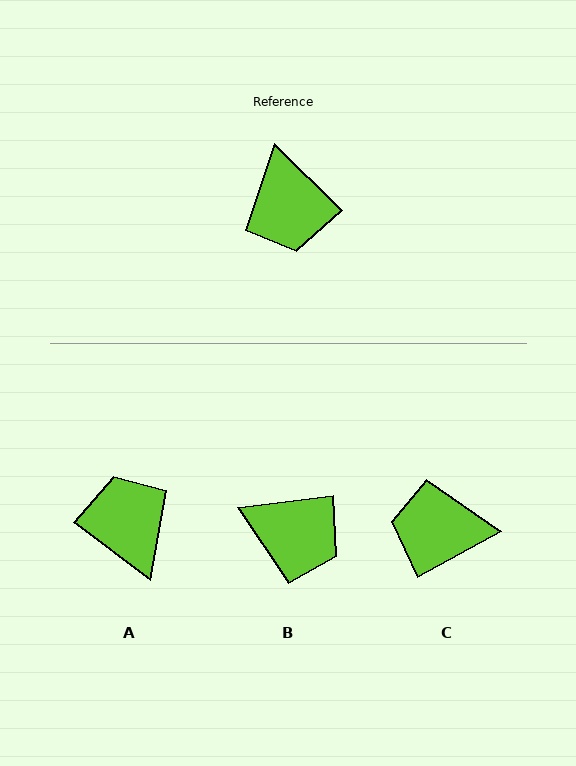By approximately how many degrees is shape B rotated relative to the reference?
Approximately 51 degrees counter-clockwise.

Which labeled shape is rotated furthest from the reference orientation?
A, about 172 degrees away.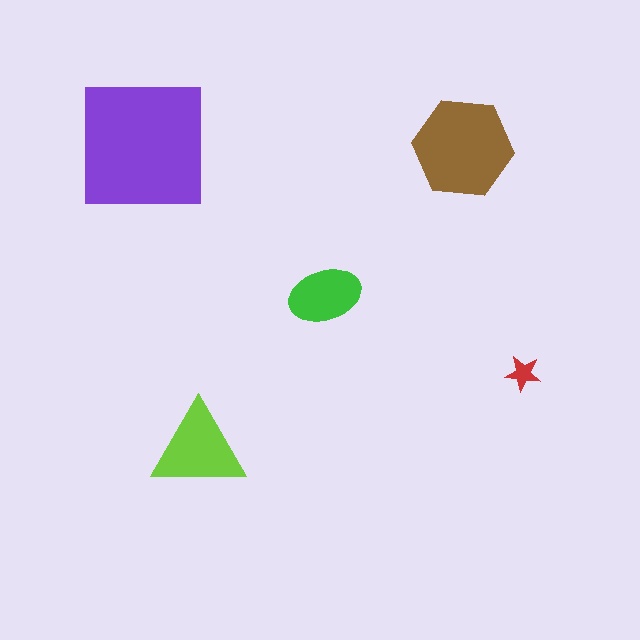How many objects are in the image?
There are 5 objects in the image.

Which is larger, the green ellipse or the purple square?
The purple square.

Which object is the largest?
The purple square.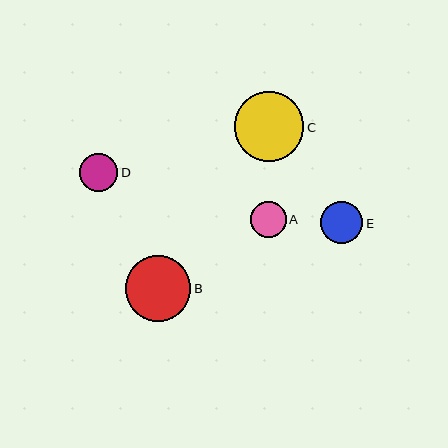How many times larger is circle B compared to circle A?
Circle B is approximately 1.8 times the size of circle A.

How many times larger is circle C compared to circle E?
Circle C is approximately 1.6 times the size of circle E.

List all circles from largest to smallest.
From largest to smallest: C, B, E, D, A.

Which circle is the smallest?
Circle A is the smallest with a size of approximately 36 pixels.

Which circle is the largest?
Circle C is the largest with a size of approximately 70 pixels.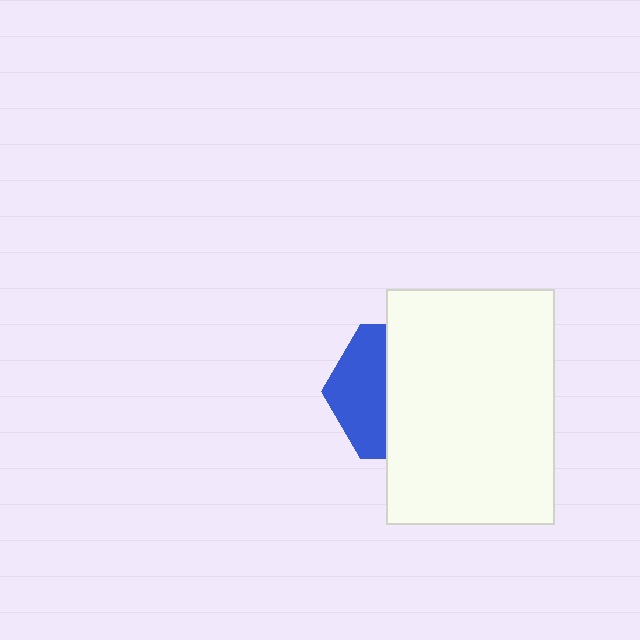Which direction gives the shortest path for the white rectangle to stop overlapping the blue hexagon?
Moving right gives the shortest separation.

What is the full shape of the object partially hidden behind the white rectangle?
The partially hidden object is a blue hexagon.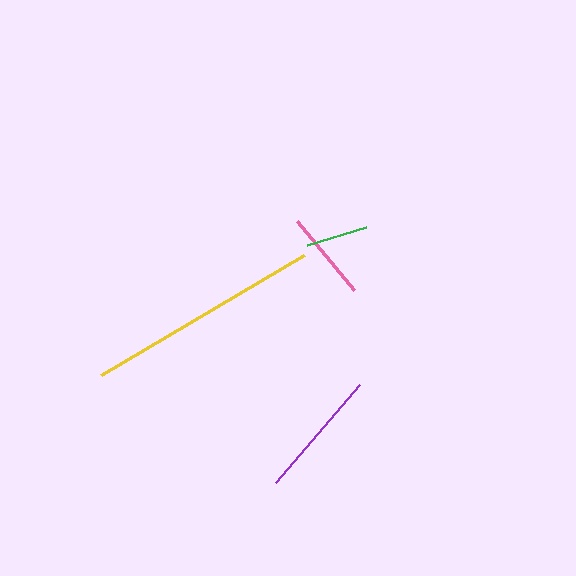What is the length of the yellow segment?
The yellow segment is approximately 235 pixels long.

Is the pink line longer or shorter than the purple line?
The purple line is longer than the pink line.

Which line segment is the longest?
The yellow line is the longest at approximately 235 pixels.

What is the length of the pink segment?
The pink segment is approximately 90 pixels long.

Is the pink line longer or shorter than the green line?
The pink line is longer than the green line.